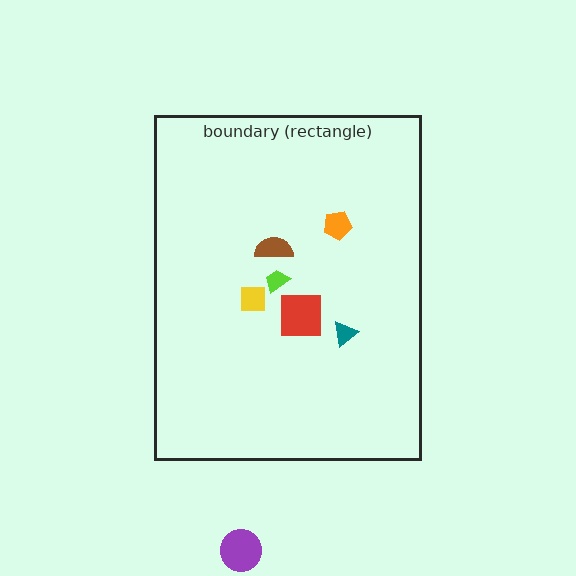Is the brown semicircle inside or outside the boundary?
Inside.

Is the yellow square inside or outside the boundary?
Inside.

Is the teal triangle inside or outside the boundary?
Inside.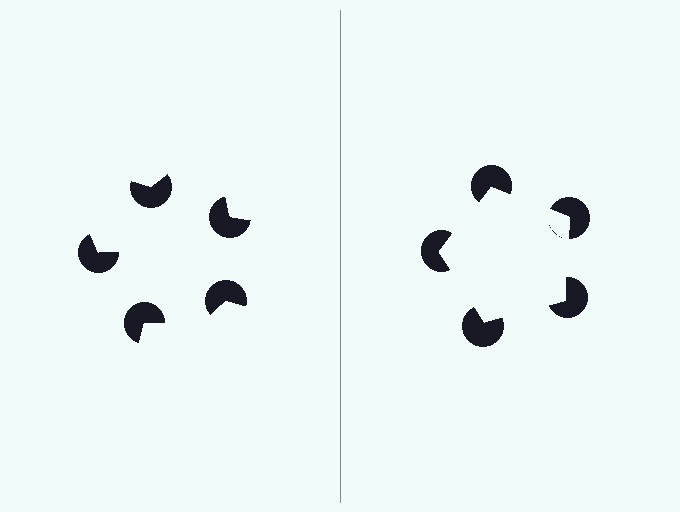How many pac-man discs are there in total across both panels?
10 — 5 on each side.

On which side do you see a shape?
An illusory pentagon appears on the right side. On the left side the wedge cuts are rotated, so no coherent shape forms.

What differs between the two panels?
The pac-man discs are positioned identically on both sides; only the wedge orientations differ. On the right they align to a pentagon; on the left they are misaligned.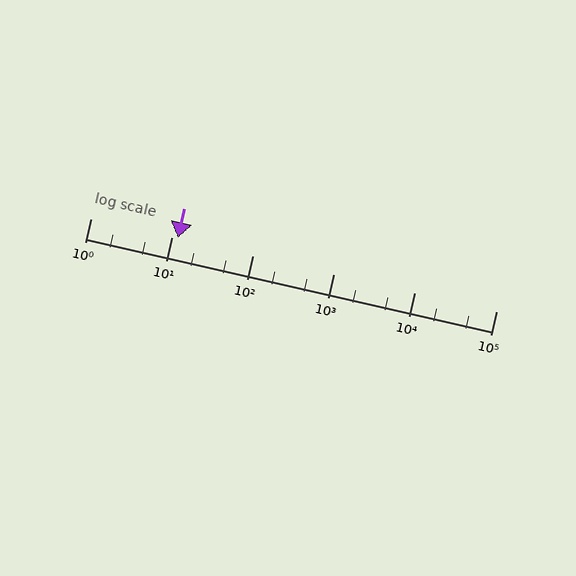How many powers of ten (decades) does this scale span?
The scale spans 5 decades, from 1 to 100000.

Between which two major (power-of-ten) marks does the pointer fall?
The pointer is between 10 and 100.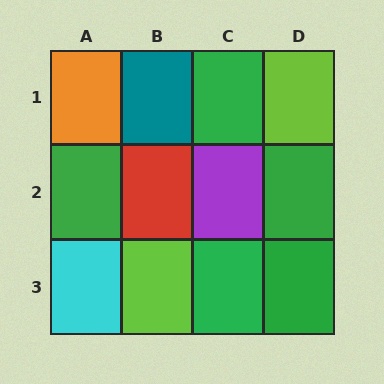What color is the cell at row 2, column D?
Green.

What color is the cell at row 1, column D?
Lime.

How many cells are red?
1 cell is red.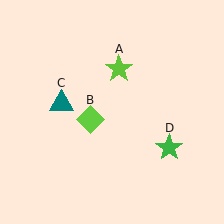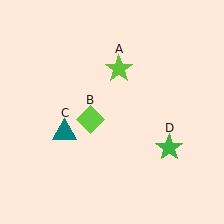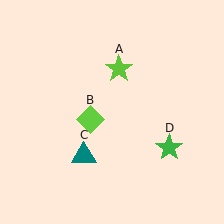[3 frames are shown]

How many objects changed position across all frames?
1 object changed position: teal triangle (object C).